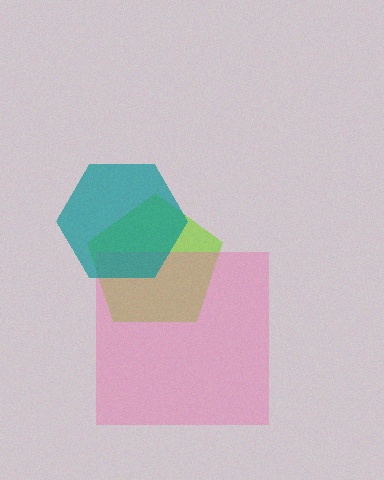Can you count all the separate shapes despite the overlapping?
Yes, there are 3 separate shapes.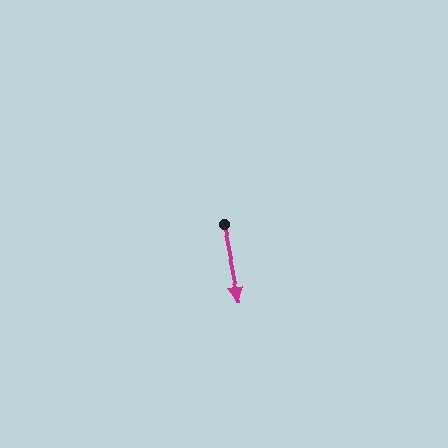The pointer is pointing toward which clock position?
Roughly 6 o'clock.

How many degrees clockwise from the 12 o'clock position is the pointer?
Approximately 168 degrees.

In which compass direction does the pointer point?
South.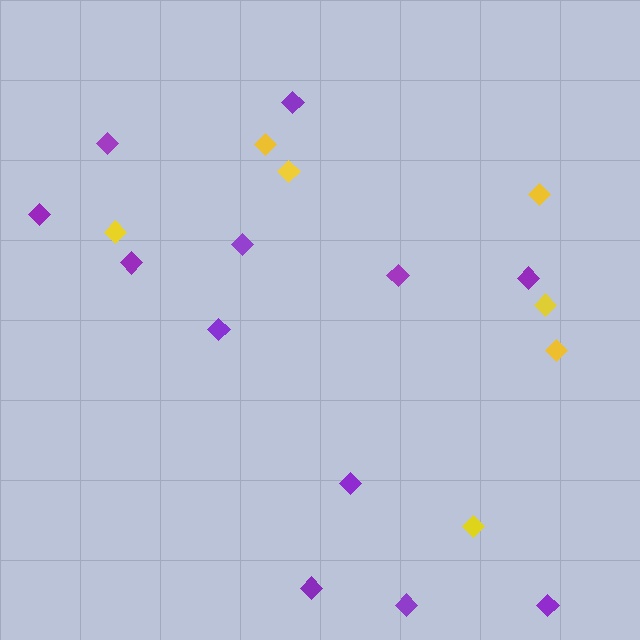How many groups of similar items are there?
There are 2 groups: one group of yellow diamonds (7) and one group of purple diamonds (12).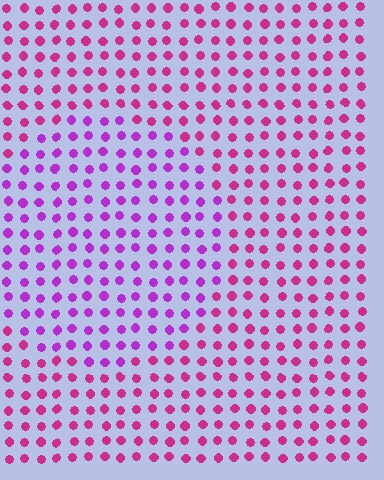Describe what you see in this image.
The image is filled with small magenta elements in a uniform arrangement. A circle-shaped region is visible where the elements are tinted to a slightly different hue, forming a subtle color boundary.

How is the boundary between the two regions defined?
The boundary is defined purely by a slight shift in hue (about 31 degrees). Spacing, size, and orientation are identical on both sides.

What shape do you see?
I see a circle.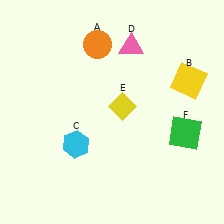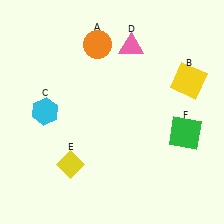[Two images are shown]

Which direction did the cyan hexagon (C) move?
The cyan hexagon (C) moved up.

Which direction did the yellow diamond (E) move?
The yellow diamond (E) moved down.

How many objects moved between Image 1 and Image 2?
2 objects moved between the two images.